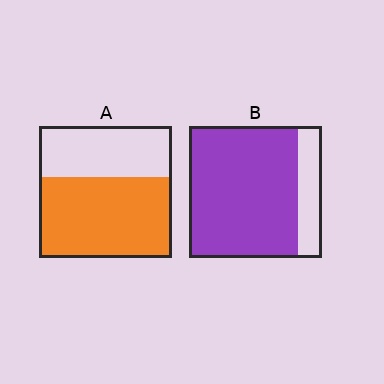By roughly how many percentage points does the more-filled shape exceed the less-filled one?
By roughly 20 percentage points (B over A).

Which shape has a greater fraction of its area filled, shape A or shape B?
Shape B.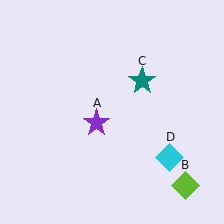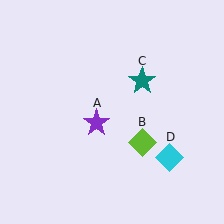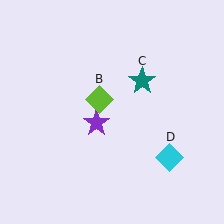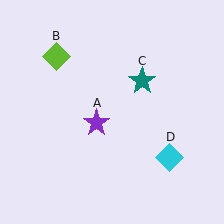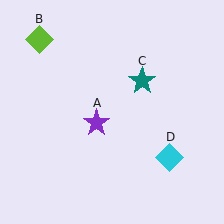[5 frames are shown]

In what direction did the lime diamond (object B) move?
The lime diamond (object B) moved up and to the left.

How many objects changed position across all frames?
1 object changed position: lime diamond (object B).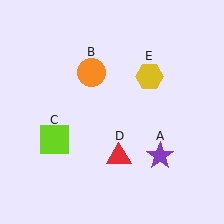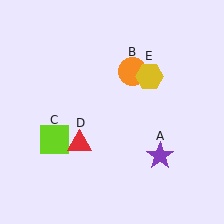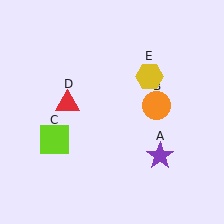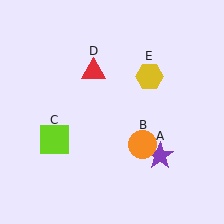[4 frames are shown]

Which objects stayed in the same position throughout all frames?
Purple star (object A) and lime square (object C) and yellow hexagon (object E) remained stationary.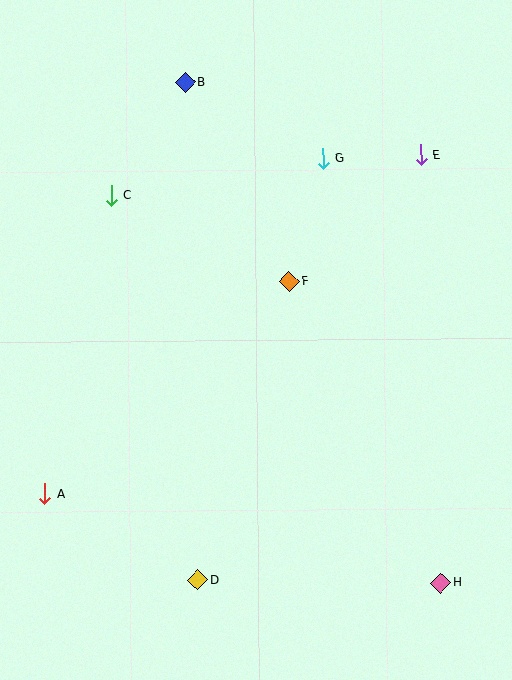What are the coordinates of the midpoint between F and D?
The midpoint between F and D is at (243, 431).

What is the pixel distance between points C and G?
The distance between C and G is 215 pixels.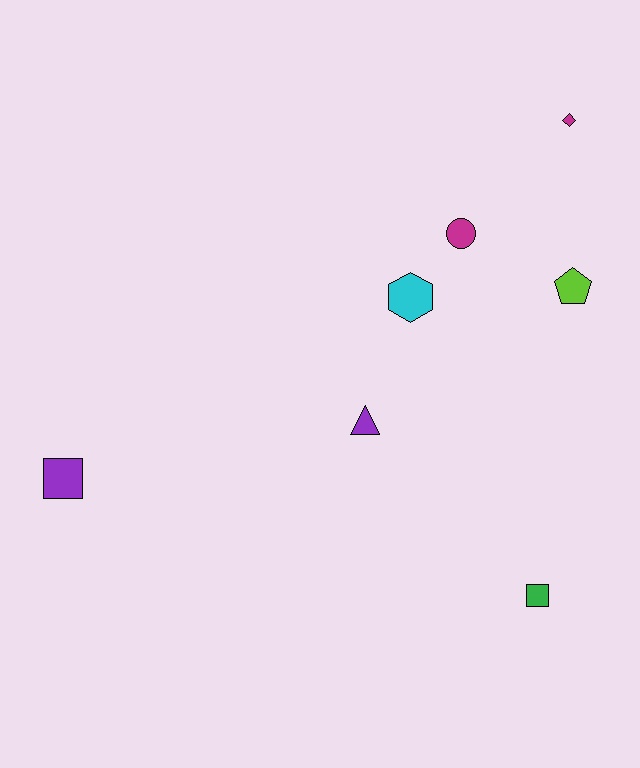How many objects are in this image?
There are 7 objects.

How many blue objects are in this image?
There are no blue objects.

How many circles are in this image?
There is 1 circle.